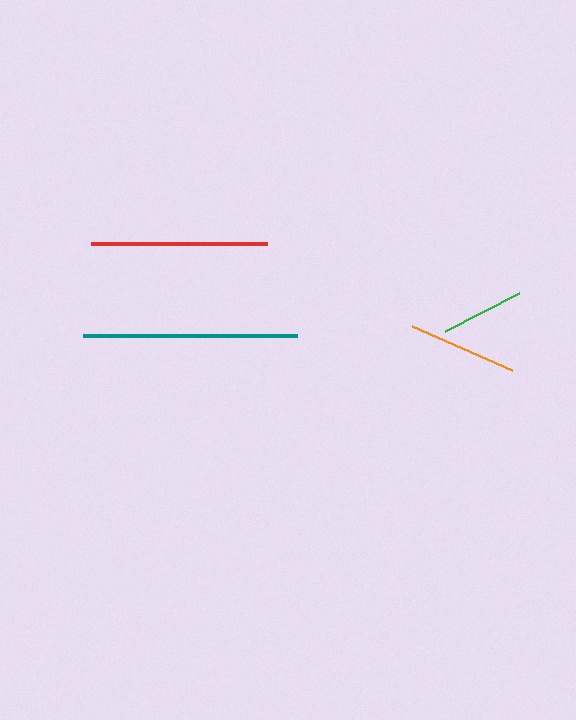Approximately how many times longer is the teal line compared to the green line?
The teal line is approximately 2.6 times the length of the green line.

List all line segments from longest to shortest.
From longest to shortest: teal, red, orange, green.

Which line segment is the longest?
The teal line is the longest at approximately 214 pixels.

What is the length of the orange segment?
The orange segment is approximately 109 pixels long.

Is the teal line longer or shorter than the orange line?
The teal line is longer than the orange line.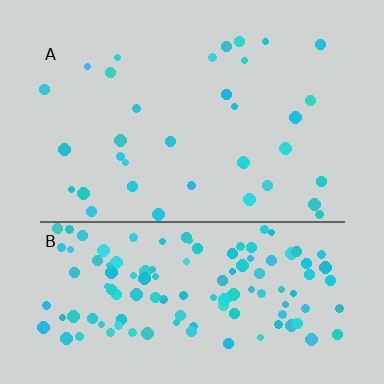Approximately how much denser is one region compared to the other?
Approximately 3.9× — region B over region A.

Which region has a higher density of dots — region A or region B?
B (the bottom).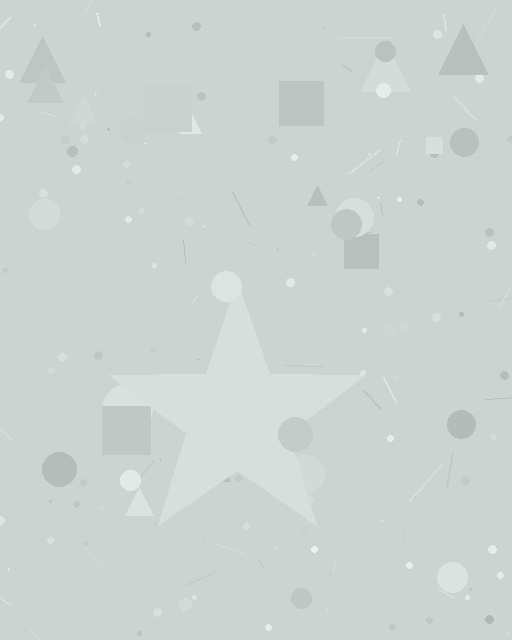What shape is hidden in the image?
A star is hidden in the image.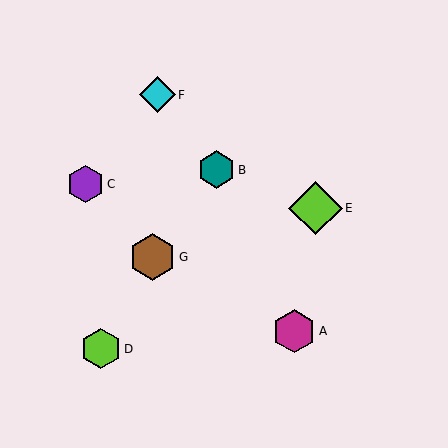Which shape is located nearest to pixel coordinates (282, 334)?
The magenta hexagon (labeled A) at (294, 331) is nearest to that location.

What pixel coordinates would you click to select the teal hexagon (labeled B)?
Click at (216, 170) to select the teal hexagon B.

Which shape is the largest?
The lime diamond (labeled E) is the largest.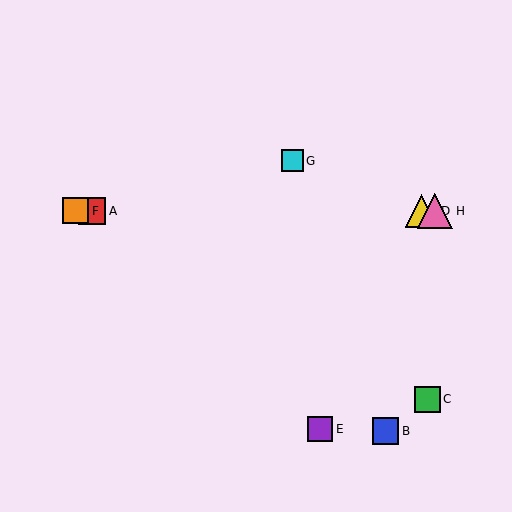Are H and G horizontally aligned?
No, H is at y≈211 and G is at y≈161.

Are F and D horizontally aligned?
Yes, both are at y≈211.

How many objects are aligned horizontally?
4 objects (A, D, F, H) are aligned horizontally.